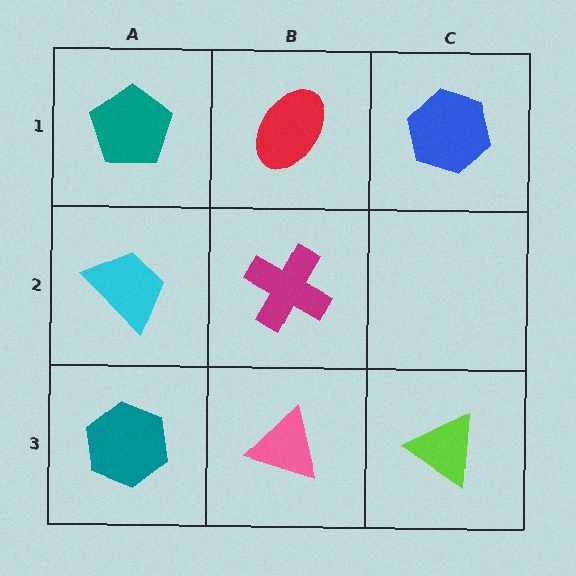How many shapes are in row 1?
3 shapes.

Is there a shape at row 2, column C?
No, that cell is empty.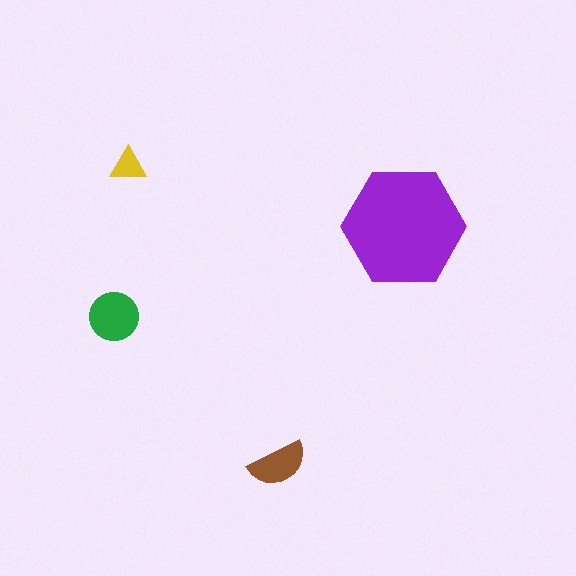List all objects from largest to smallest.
The purple hexagon, the green circle, the brown semicircle, the yellow triangle.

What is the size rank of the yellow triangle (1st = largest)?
4th.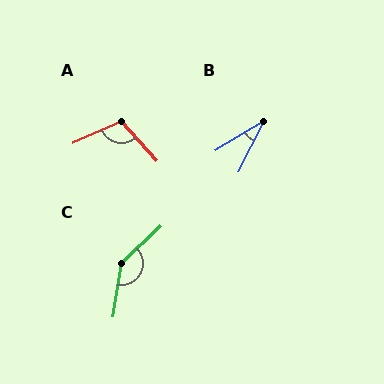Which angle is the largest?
C, at approximately 143 degrees.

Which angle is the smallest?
B, at approximately 31 degrees.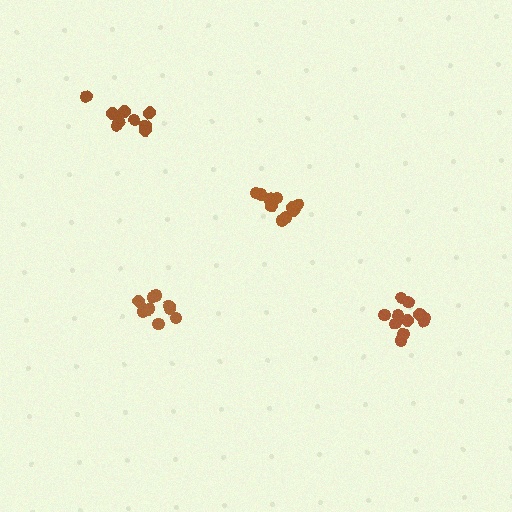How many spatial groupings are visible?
There are 4 spatial groupings.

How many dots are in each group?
Group 1: 11 dots, Group 2: 10 dots, Group 3: 9 dots, Group 4: 9 dots (39 total).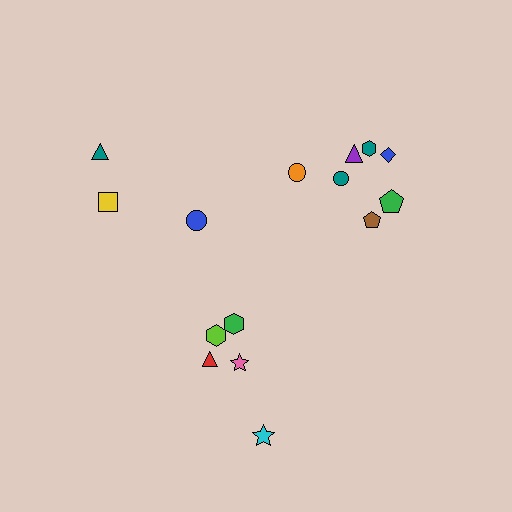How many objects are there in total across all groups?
There are 15 objects.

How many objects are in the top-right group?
There are 7 objects.